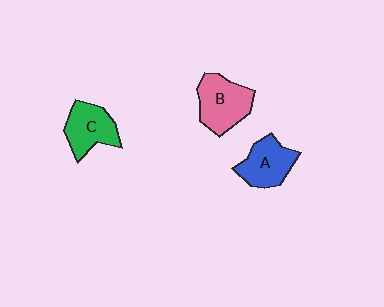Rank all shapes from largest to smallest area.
From largest to smallest: B (pink), C (green), A (blue).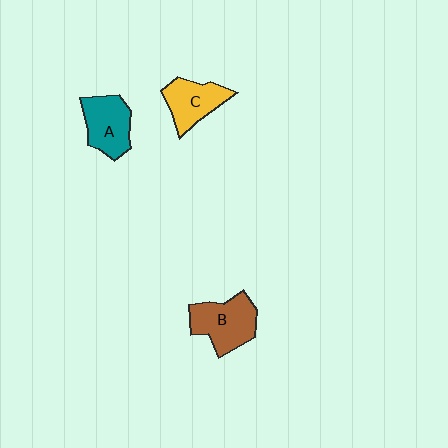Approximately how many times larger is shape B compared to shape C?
Approximately 1.2 times.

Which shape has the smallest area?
Shape C (yellow).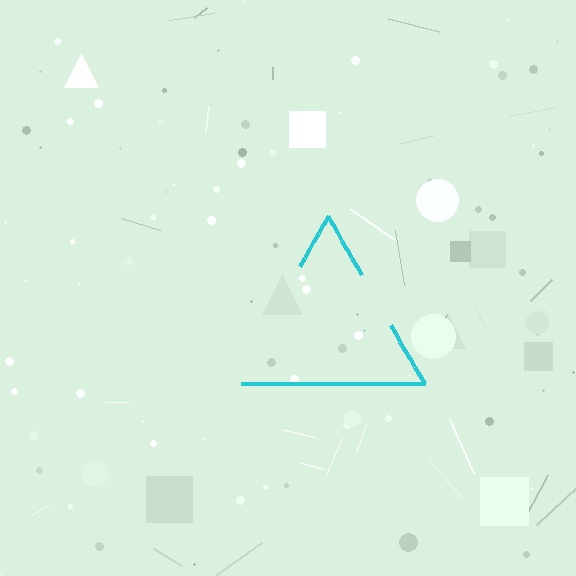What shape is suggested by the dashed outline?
The dashed outline suggests a triangle.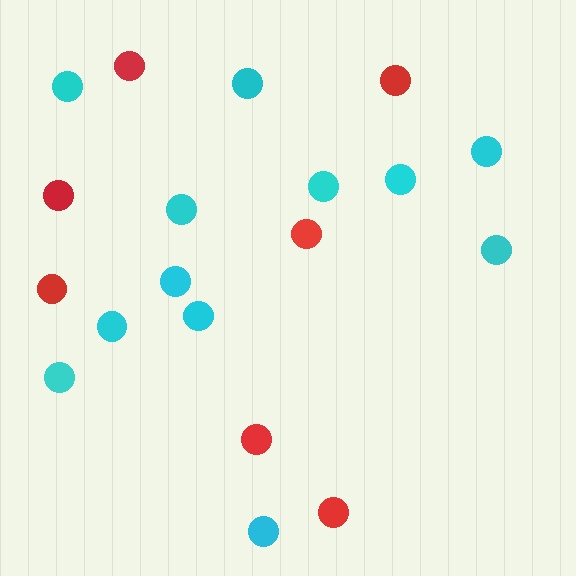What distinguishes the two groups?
There are 2 groups: one group of cyan circles (12) and one group of red circles (7).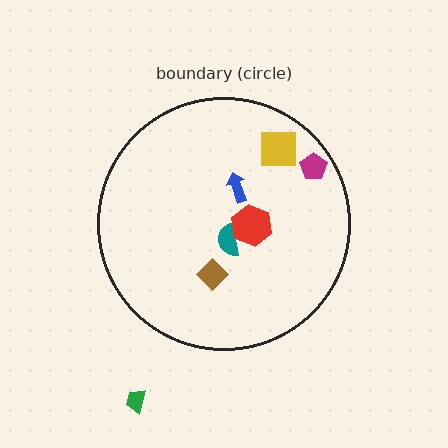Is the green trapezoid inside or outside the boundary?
Outside.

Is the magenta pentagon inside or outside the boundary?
Inside.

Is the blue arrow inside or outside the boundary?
Inside.